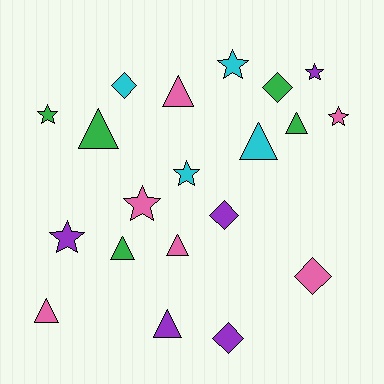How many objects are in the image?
There are 20 objects.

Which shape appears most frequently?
Triangle, with 8 objects.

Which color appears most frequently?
Pink, with 6 objects.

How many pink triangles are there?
There are 3 pink triangles.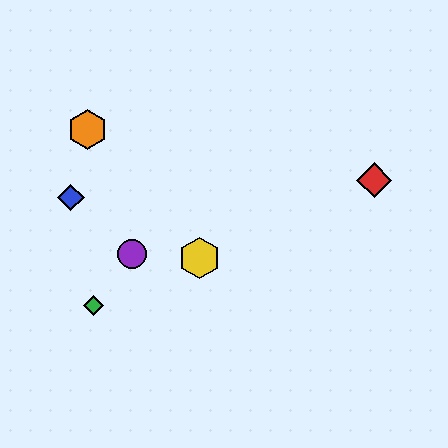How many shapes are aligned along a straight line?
3 shapes (the red diamond, the green diamond, the yellow hexagon) are aligned along a straight line.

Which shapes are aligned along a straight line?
The red diamond, the green diamond, the yellow hexagon are aligned along a straight line.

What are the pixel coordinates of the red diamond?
The red diamond is at (374, 180).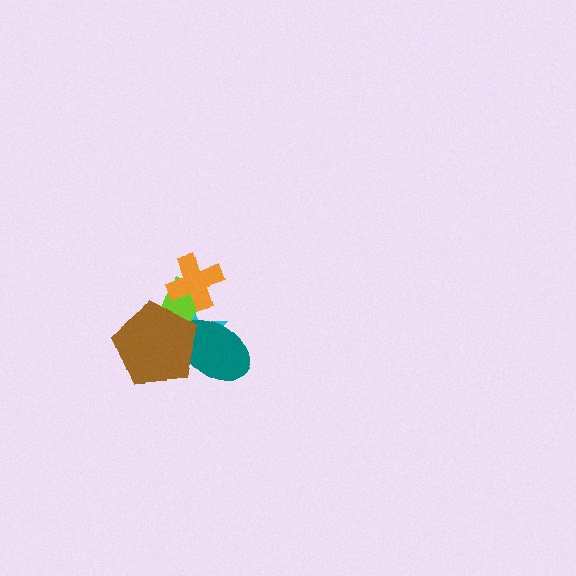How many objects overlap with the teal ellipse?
3 objects overlap with the teal ellipse.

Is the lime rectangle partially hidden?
Yes, it is partially covered by another shape.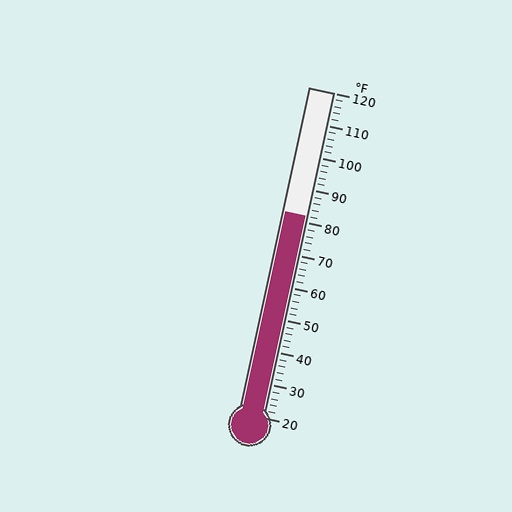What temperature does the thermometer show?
The thermometer shows approximately 82°F.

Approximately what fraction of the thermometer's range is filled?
The thermometer is filled to approximately 60% of its range.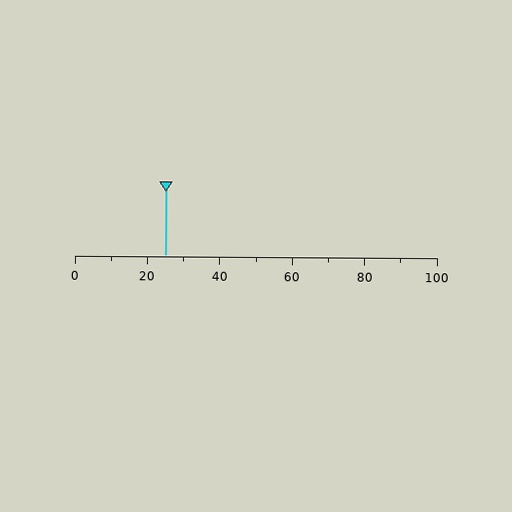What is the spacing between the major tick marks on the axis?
The major ticks are spaced 20 apart.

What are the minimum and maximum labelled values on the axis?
The axis runs from 0 to 100.